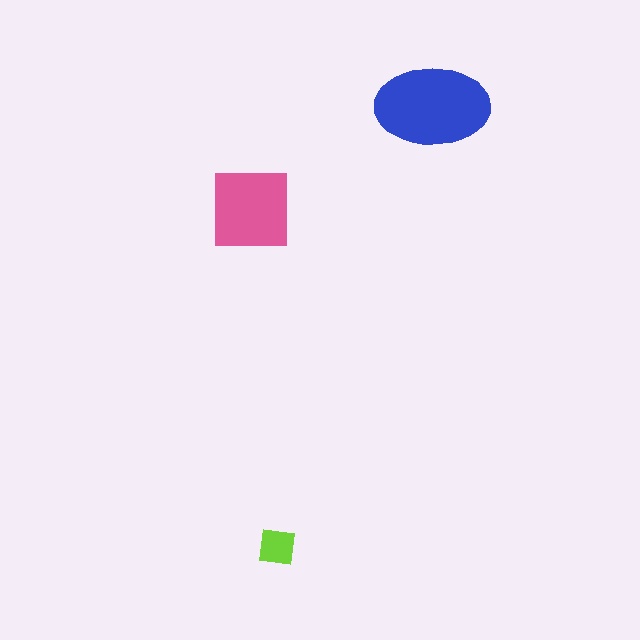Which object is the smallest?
The lime square.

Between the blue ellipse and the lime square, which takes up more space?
The blue ellipse.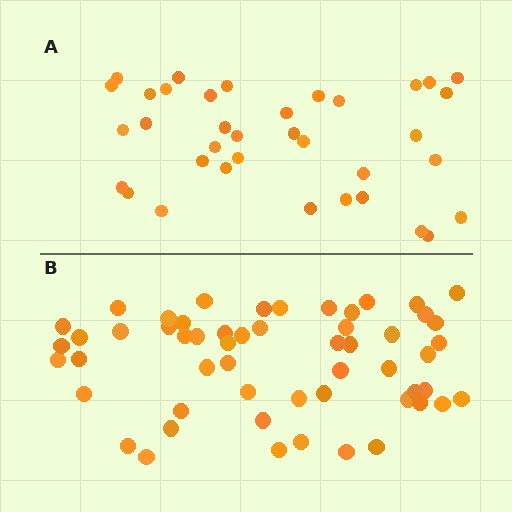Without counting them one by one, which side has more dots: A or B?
Region B (the bottom region) has more dots.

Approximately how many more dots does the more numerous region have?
Region B has approximately 20 more dots than region A.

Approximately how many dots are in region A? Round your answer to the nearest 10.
About 40 dots. (The exact count is 36, which rounds to 40.)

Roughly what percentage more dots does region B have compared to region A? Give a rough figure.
About 55% more.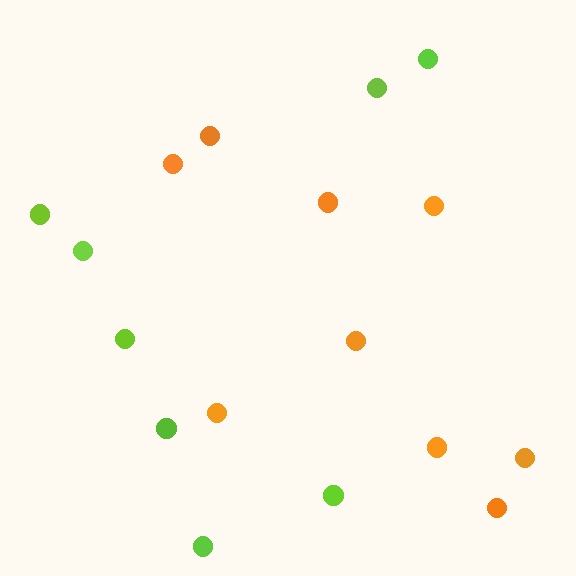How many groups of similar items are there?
There are 2 groups: one group of orange circles (9) and one group of lime circles (8).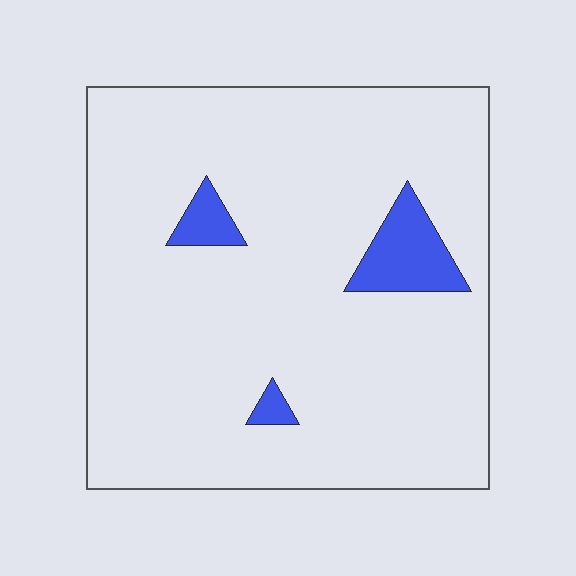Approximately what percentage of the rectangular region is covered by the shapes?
Approximately 5%.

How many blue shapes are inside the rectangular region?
3.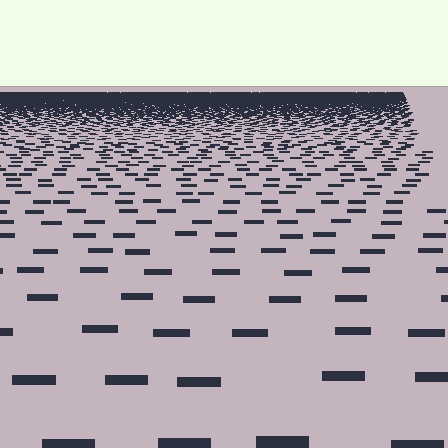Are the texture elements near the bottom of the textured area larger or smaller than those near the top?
Larger. Near the bottom, elements are closer to the viewer and appear at a bigger on-screen size.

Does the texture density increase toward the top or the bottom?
Density increases toward the top.